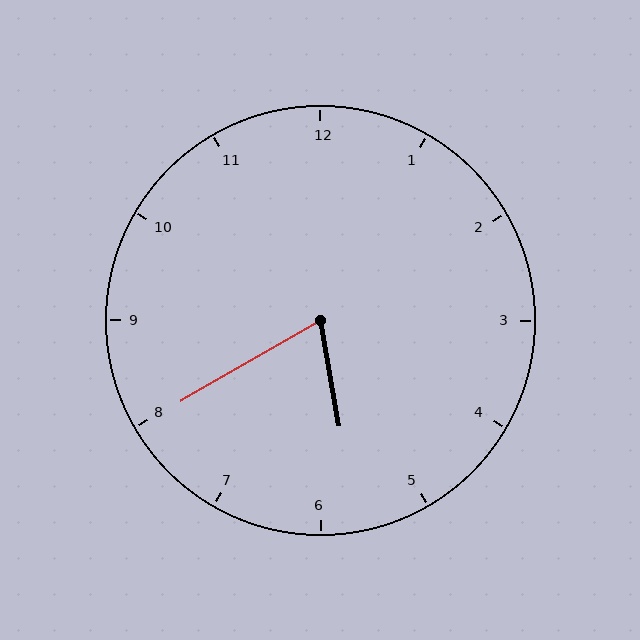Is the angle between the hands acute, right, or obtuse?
It is acute.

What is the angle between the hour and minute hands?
Approximately 70 degrees.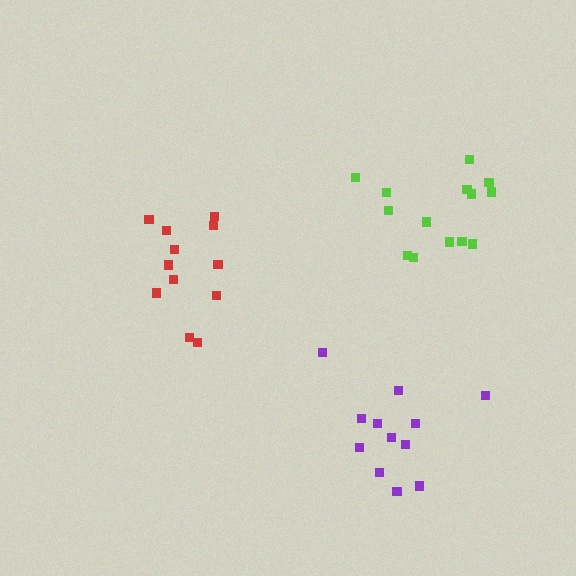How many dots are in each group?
Group 1: 14 dots, Group 2: 12 dots, Group 3: 12 dots (38 total).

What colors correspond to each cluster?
The clusters are colored: lime, purple, red.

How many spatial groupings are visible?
There are 3 spatial groupings.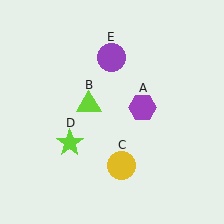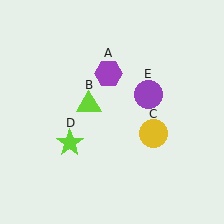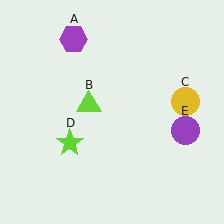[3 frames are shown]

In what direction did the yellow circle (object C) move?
The yellow circle (object C) moved up and to the right.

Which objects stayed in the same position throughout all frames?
Lime triangle (object B) and lime star (object D) remained stationary.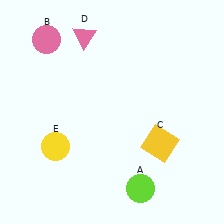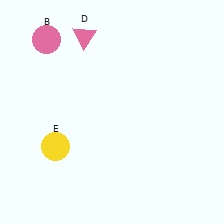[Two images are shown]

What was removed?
The yellow square (C), the lime circle (A) were removed in Image 2.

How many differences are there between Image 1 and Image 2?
There are 2 differences between the two images.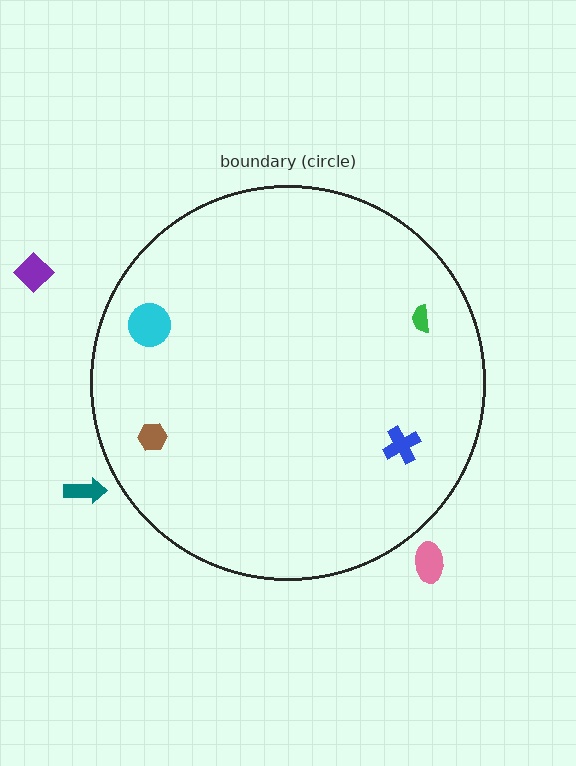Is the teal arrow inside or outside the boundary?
Outside.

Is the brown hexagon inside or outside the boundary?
Inside.